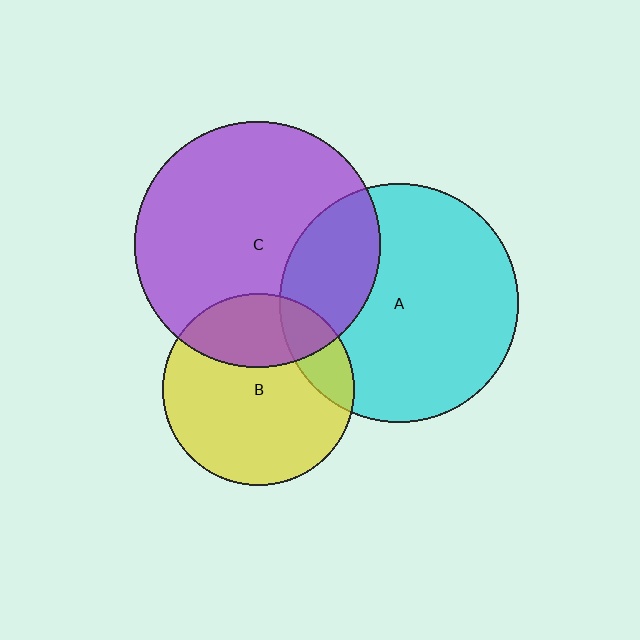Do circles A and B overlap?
Yes.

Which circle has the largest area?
Circle C (purple).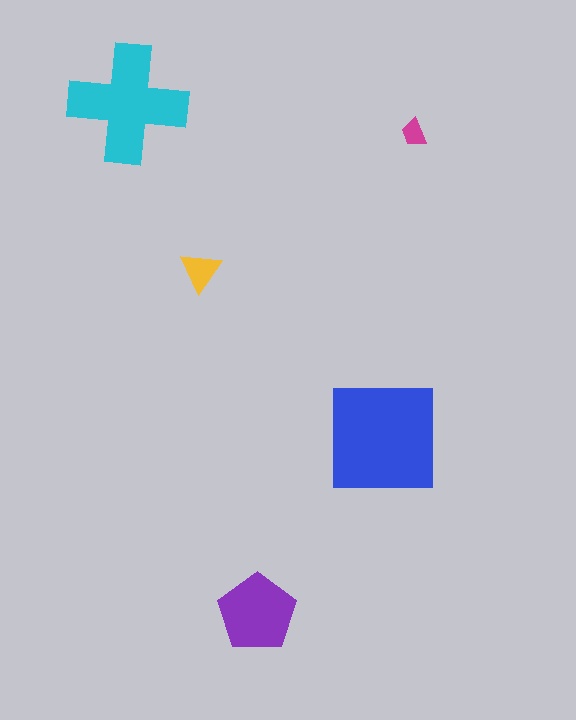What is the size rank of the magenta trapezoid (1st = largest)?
5th.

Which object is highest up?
The cyan cross is topmost.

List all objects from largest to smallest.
The blue square, the cyan cross, the purple pentagon, the yellow triangle, the magenta trapezoid.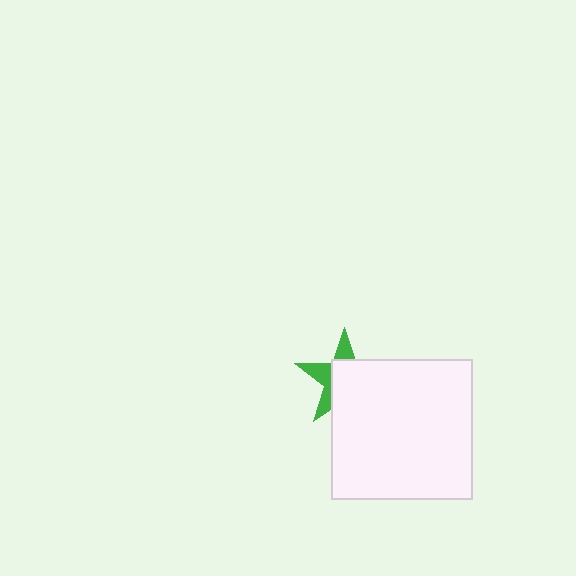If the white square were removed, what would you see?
You would see the complete green star.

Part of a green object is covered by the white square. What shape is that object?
It is a star.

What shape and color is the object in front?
The object in front is a white square.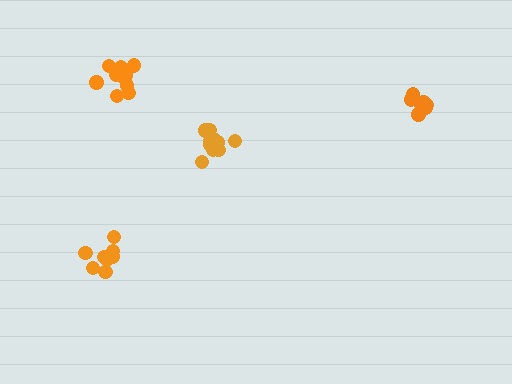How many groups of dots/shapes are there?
There are 4 groups.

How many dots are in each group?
Group 1: 8 dots, Group 2: 12 dots, Group 3: 8 dots, Group 4: 13 dots (41 total).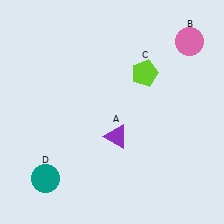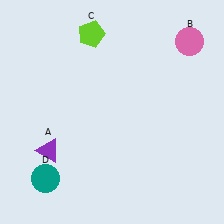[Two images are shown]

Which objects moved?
The objects that moved are: the purple triangle (A), the lime pentagon (C).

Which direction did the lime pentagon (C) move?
The lime pentagon (C) moved left.